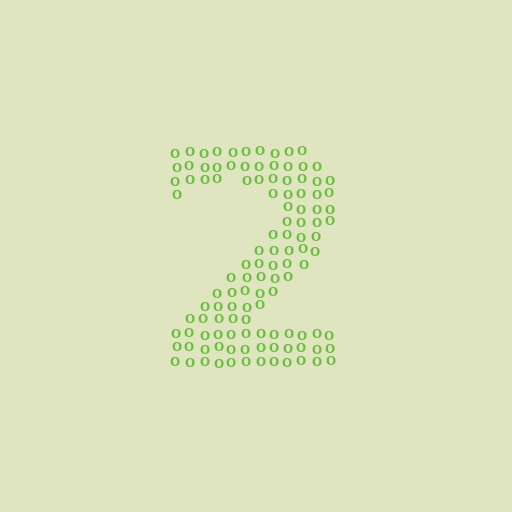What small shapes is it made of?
It is made of small letter O's.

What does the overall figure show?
The overall figure shows the digit 2.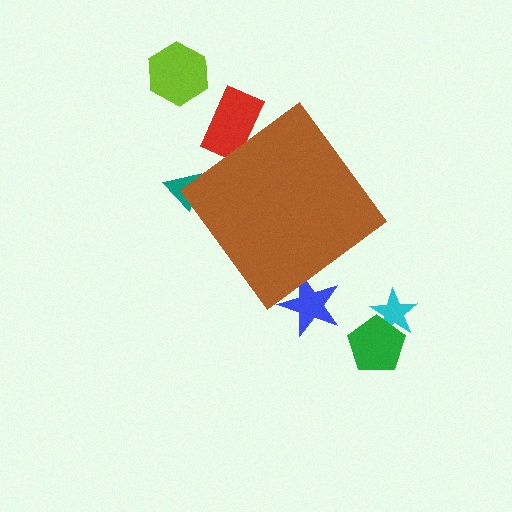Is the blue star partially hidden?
Yes, the blue star is partially hidden behind the brown diamond.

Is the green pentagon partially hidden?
No, the green pentagon is fully visible.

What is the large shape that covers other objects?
A brown diamond.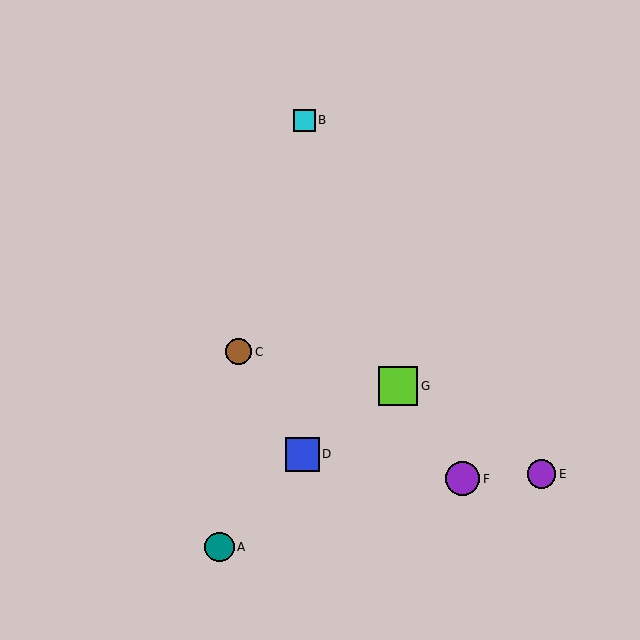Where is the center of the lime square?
The center of the lime square is at (398, 386).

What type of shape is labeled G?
Shape G is a lime square.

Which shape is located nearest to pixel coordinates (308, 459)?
The blue square (labeled D) at (302, 454) is nearest to that location.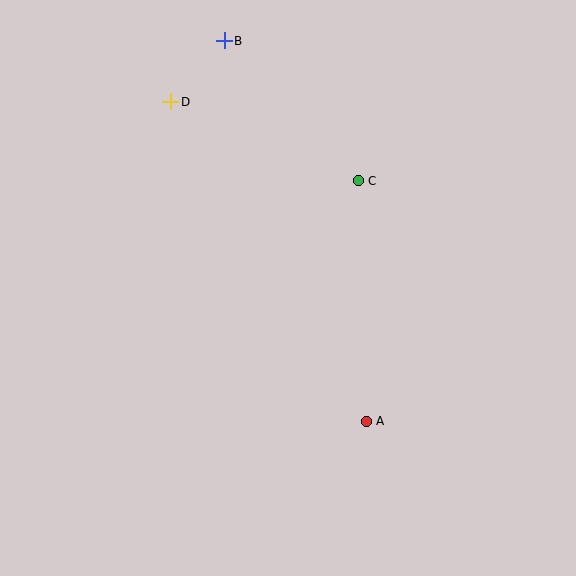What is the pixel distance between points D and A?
The distance between D and A is 375 pixels.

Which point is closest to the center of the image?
Point C at (358, 181) is closest to the center.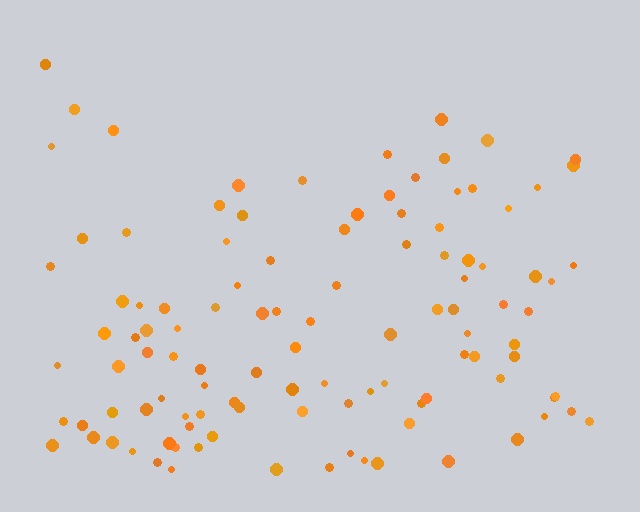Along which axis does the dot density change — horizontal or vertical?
Vertical.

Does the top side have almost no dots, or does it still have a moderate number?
Still a moderate number, just noticeably fewer than the bottom.